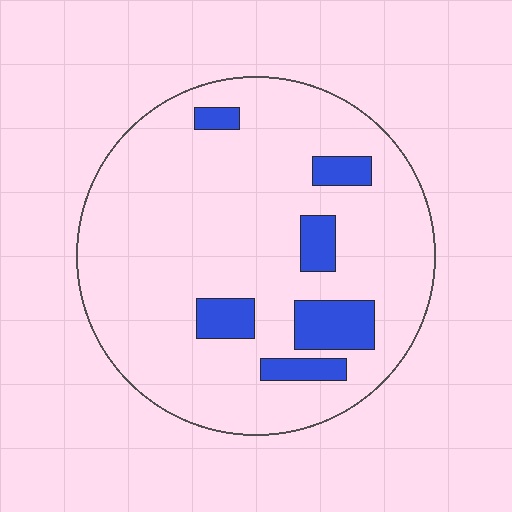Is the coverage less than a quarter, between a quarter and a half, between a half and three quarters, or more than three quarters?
Less than a quarter.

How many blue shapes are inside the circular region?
6.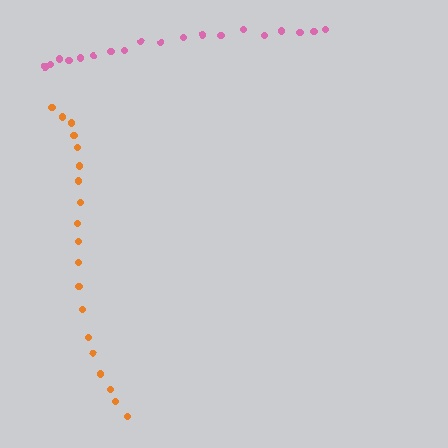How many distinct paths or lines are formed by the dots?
There are 2 distinct paths.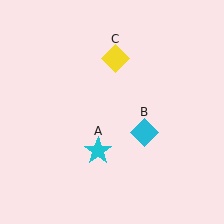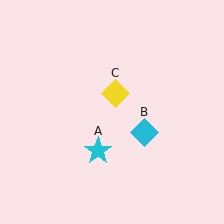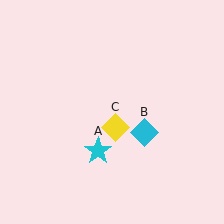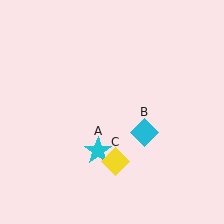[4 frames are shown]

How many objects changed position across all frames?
1 object changed position: yellow diamond (object C).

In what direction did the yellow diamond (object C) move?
The yellow diamond (object C) moved down.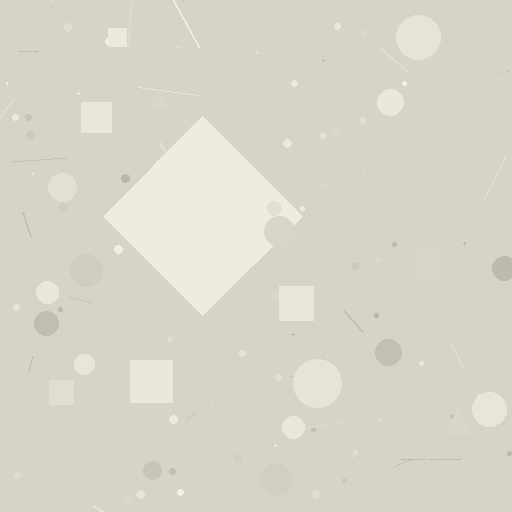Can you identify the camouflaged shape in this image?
The camouflaged shape is a diamond.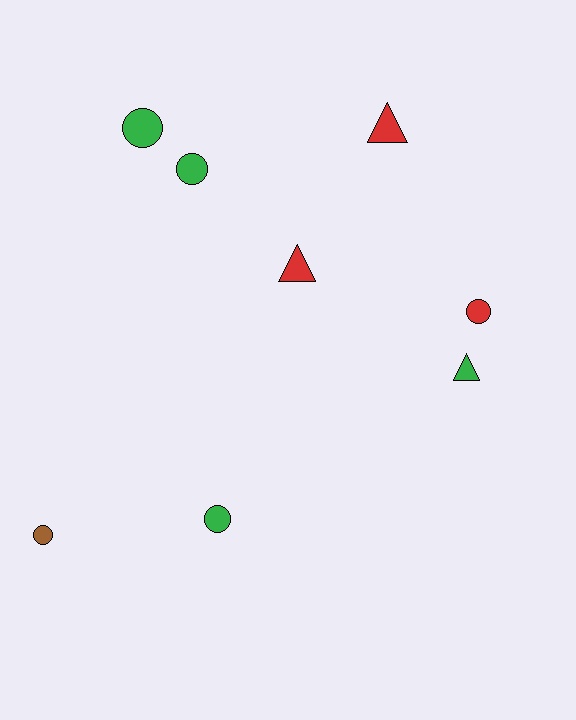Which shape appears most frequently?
Circle, with 5 objects.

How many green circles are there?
There are 3 green circles.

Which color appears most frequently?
Green, with 4 objects.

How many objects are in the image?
There are 8 objects.